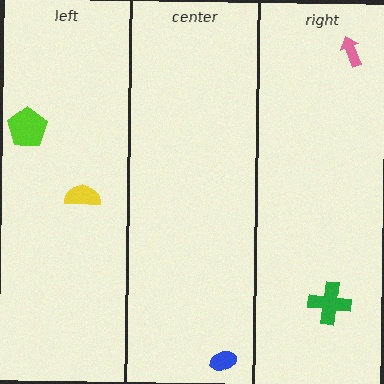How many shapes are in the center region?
1.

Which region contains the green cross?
The right region.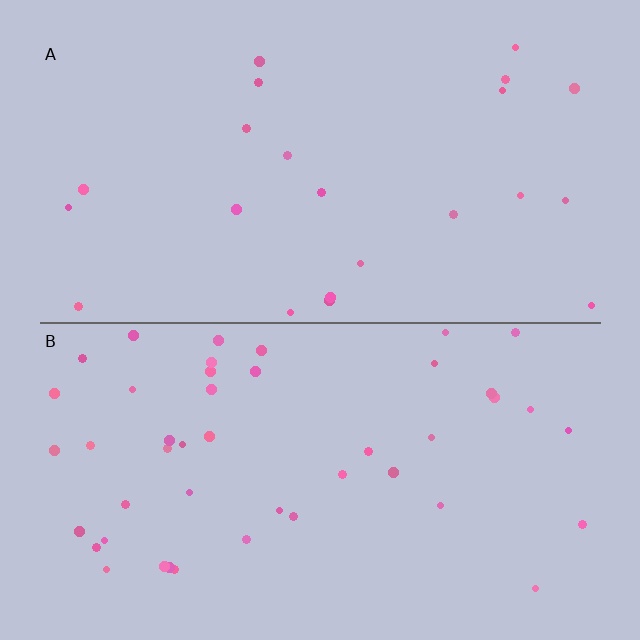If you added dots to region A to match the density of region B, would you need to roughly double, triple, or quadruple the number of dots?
Approximately double.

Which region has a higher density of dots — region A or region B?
B (the bottom).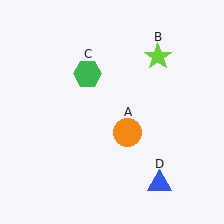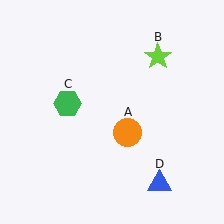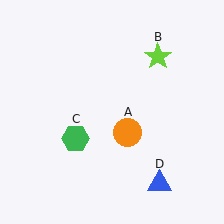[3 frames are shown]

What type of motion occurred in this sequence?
The green hexagon (object C) rotated counterclockwise around the center of the scene.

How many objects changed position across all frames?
1 object changed position: green hexagon (object C).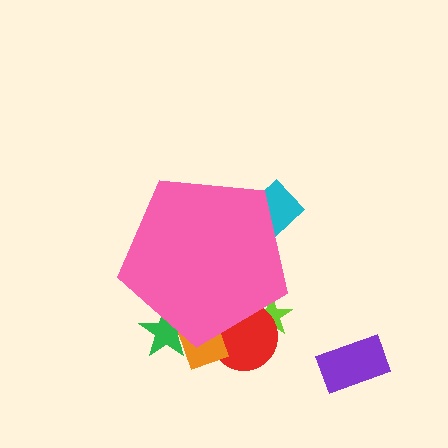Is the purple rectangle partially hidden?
No, the purple rectangle is fully visible.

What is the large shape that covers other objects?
A pink pentagon.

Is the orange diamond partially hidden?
Yes, the orange diamond is partially hidden behind the pink pentagon.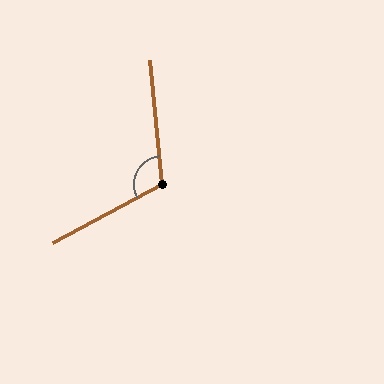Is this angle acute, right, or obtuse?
It is obtuse.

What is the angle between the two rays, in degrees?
Approximately 113 degrees.